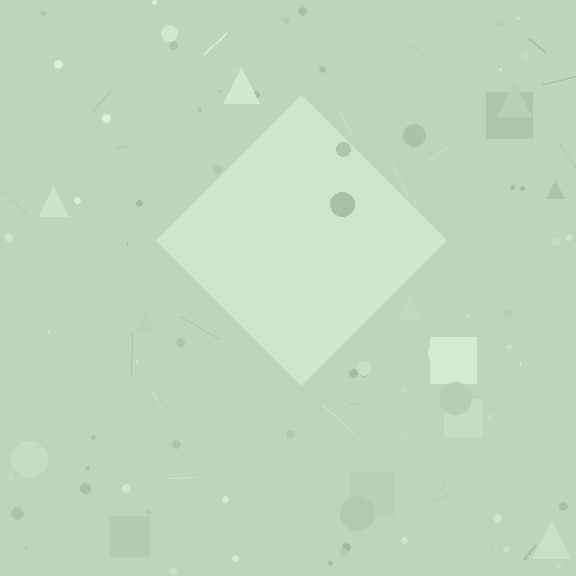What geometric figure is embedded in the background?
A diamond is embedded in the background.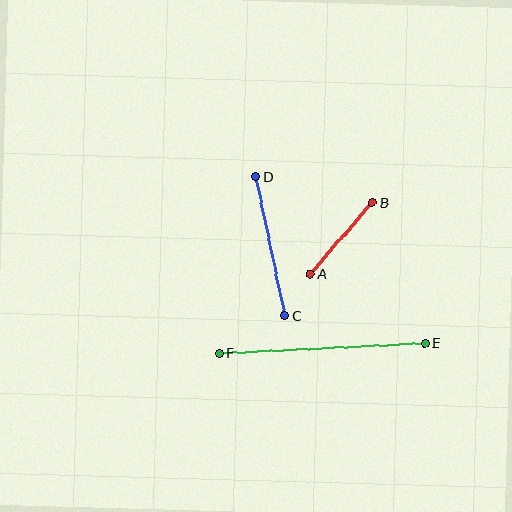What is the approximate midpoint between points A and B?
The midpoint is at approximately (341, 238) pixels.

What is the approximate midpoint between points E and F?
The midpoint is at approximately (322, 348) pixels.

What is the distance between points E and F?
The distance is approximately 206 pixels.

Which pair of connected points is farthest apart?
Points E and F are farthest apart.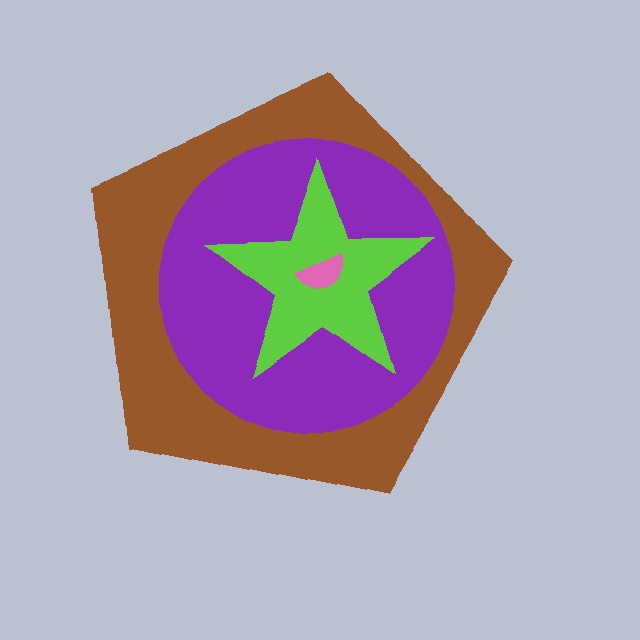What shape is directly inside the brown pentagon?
The purple circle.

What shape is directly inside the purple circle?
The lime star.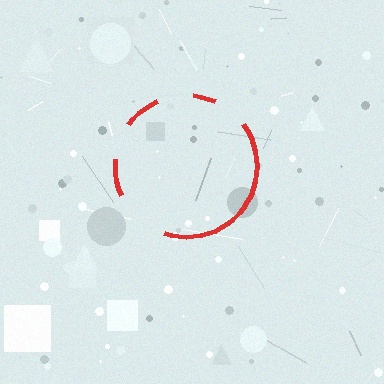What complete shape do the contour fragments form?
The contour fragments form a circle.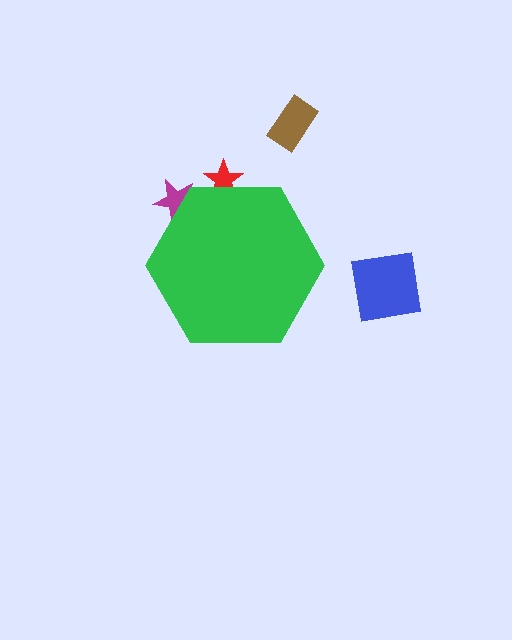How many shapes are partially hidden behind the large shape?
2 shapes are partially hidden.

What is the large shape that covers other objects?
A green hexagon.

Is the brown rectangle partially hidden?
No, the brown rectangle is fully visible.